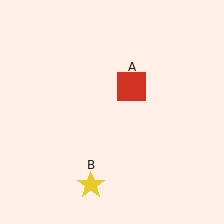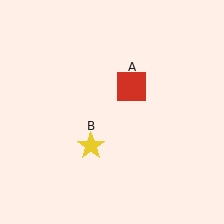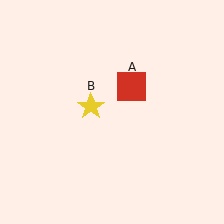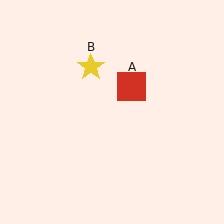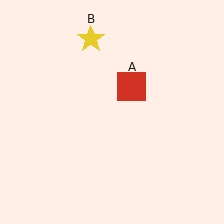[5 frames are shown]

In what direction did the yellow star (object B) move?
The yellow star (object B) moved up.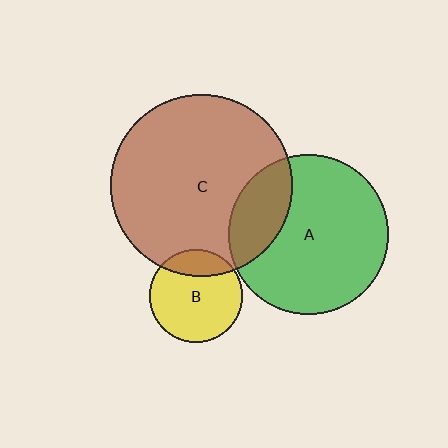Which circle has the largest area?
Circle C (brown).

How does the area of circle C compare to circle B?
Approximately 3.8 times.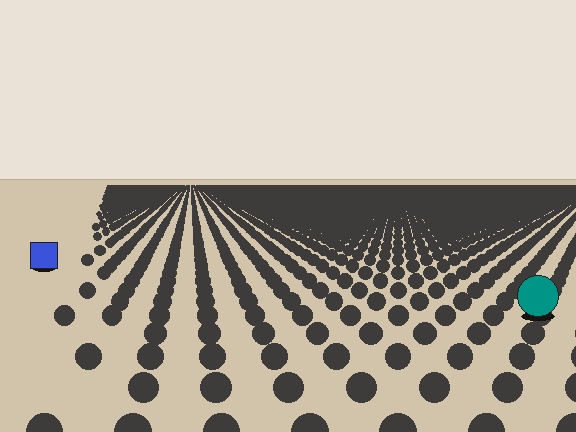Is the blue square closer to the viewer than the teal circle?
No. The teal circle is closer — you can tell from the texture gradient: the ground texture is coarser near it.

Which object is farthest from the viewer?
The blue square is farthest from the viewer. It appears smaller and the ground texture around it is denser.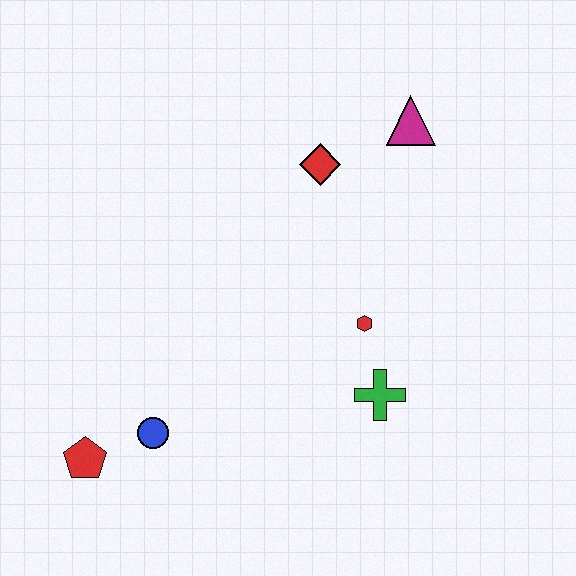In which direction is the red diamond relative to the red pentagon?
The red diamond is above the red pentagon.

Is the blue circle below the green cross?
Yes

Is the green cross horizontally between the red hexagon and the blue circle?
No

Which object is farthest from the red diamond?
The red pentagon is farthest from the red diamond.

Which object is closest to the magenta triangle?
The red diamond is closest to the magenta triangle.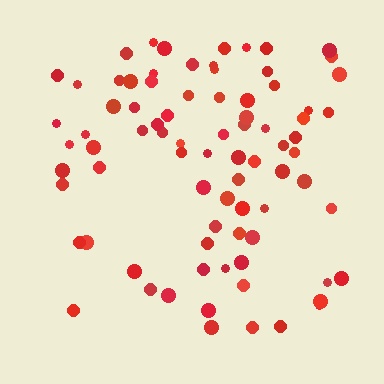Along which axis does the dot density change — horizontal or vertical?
Vertical.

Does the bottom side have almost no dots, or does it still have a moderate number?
Still a moderate number, just noticeably fewer than the top.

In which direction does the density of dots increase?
From bottom to top, with the top side densest.